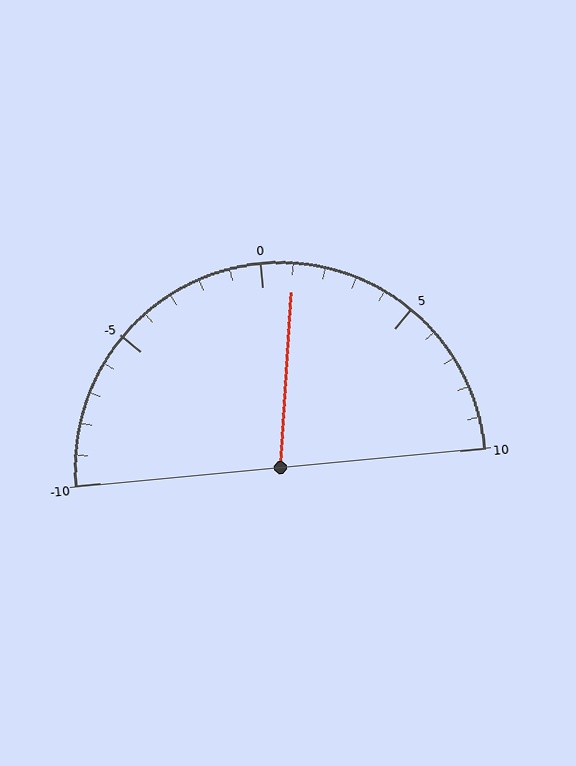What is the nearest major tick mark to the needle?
The nearest major tick mark is 0.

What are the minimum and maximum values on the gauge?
The gauge ranges from -10 to 10.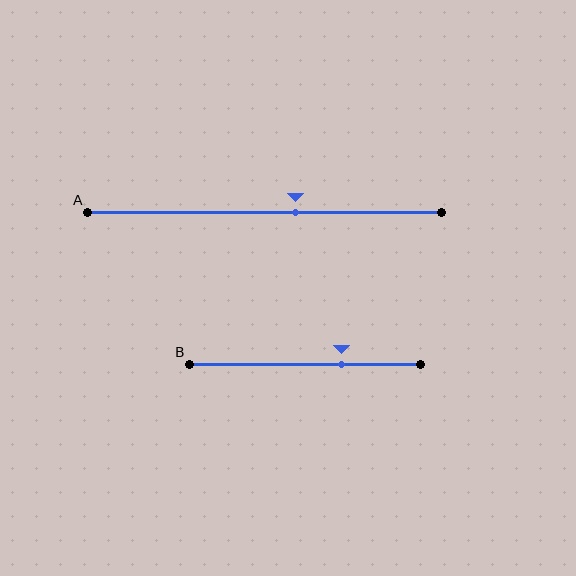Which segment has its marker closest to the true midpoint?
Segment A has its marker closest to the true midpoint.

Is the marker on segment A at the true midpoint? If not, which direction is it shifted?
No, the marker on segment A is shifted to the right by about 9% of the segment length.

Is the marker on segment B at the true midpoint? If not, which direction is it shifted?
No, the marker on segment B is shifted to the right by about 16% of the segment length.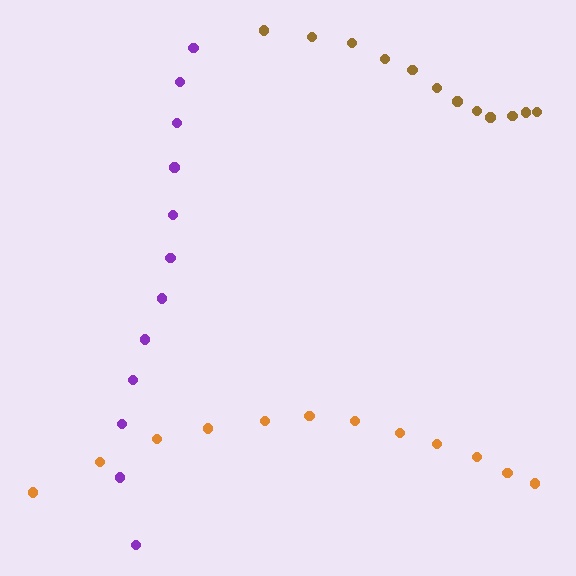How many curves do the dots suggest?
There are 3 distinct paths.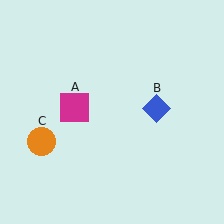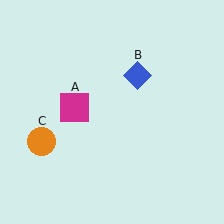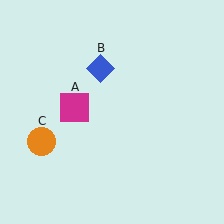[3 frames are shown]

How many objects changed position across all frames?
1 object changed position: blue diamond (object B).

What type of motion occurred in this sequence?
The blue diamond (object B) rotated counterclockwise around the center of the scene.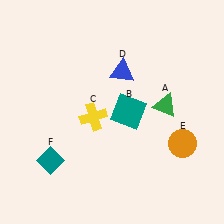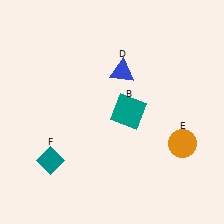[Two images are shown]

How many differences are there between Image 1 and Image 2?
There are 2 differences between the two images.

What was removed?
The yellow cross (C), the green triangle (A) were removed in Image 2.